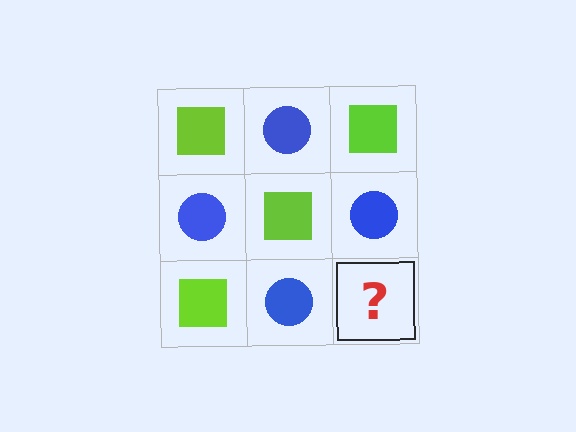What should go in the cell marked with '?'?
The missing cell should contain a lime square.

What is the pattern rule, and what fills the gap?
The rule is that it alternates lime square and blue circle in a checkerboard pattern. The gap should be filled with a lime square.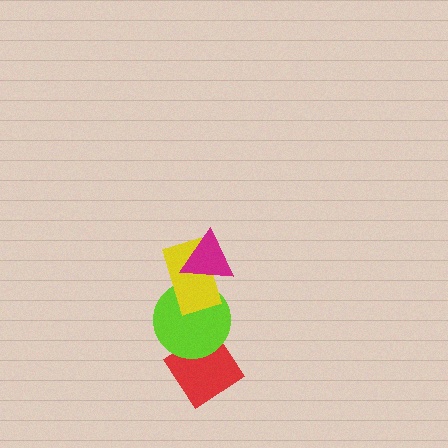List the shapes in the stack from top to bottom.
From top to bottom: the magenta triangle, the yellow rectangle, the lime circle, the red diamond.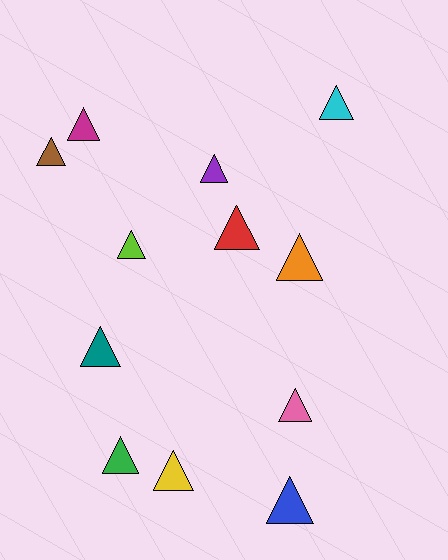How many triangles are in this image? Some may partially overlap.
There are 12 triangles.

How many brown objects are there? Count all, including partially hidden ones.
There is 1 brown object.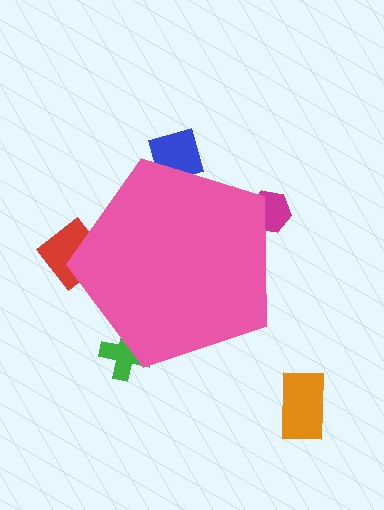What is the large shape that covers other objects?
A pink pentagon.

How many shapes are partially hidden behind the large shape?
4 shapes are partially hidden.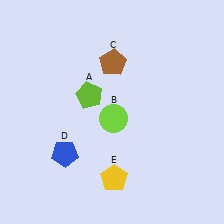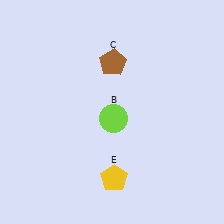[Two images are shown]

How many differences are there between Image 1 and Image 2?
There are 2 differences between the two images.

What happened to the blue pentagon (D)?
The blue pentagon (D) was removed in Image 2. It was in the bottom-left area of Image 1.